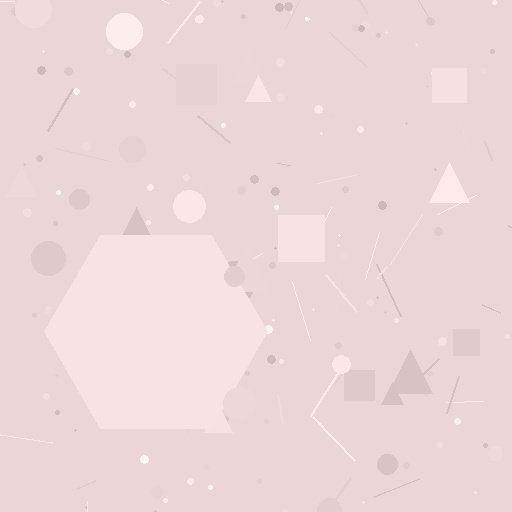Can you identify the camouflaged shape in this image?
The camouflaged shape is a hexagon.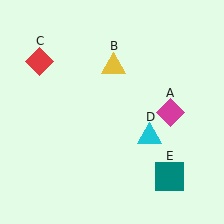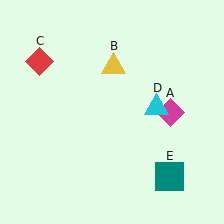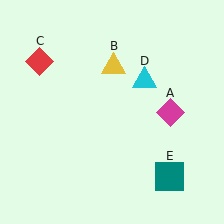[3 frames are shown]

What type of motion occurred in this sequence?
The cyan triangle (object D) rotated counterclockwise around the center of the scene.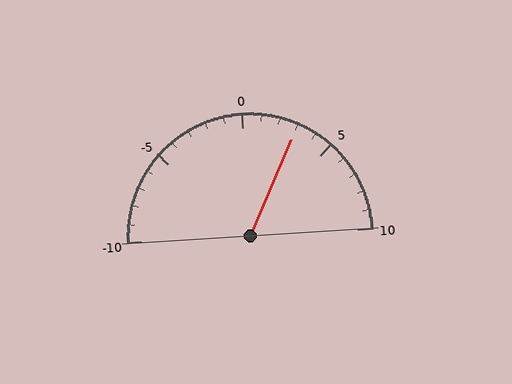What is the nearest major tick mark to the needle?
The nearest major tick mark is 5.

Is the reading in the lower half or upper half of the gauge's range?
The reading is in the upper half of the range (-10 to 10).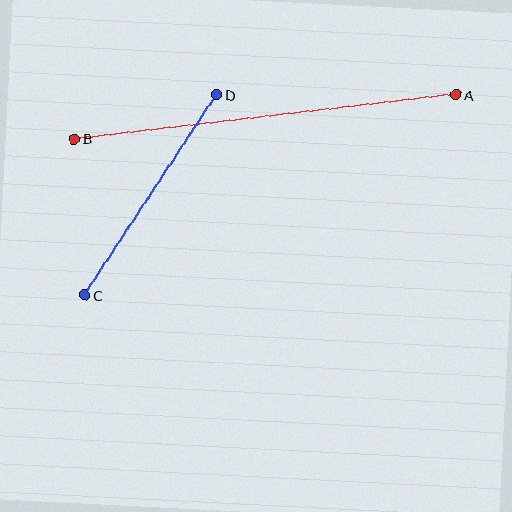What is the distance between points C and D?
The distance is approximately 240 pixels.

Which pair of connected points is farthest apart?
Points A and B are farthest apart.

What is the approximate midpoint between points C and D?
The midpoint is at approximately (151, 195) pixels.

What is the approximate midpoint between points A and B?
The midpoint is at approximately (265, 117) pixels.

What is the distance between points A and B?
The distance is approximately 384 pixels.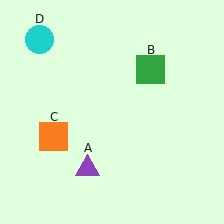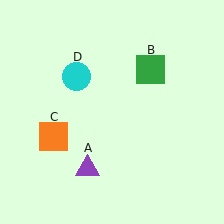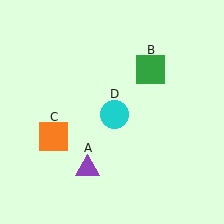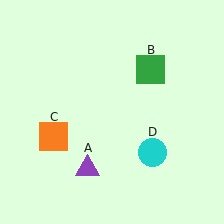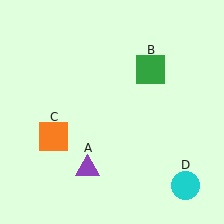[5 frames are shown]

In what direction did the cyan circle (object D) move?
The cyan circle (object D) moved down and to the right.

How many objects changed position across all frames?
1 object changed position: cyan circle (object D).